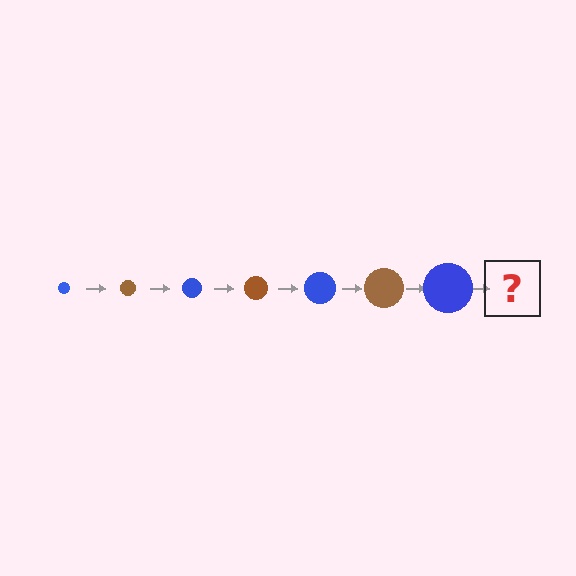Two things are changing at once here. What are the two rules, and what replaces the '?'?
The two rules are that the circle grows larger each step and the color cycles through blue and brown. The '?' should be a brown circle, larger than the previous one.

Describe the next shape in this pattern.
It should be a brown circle, larger than the previous one.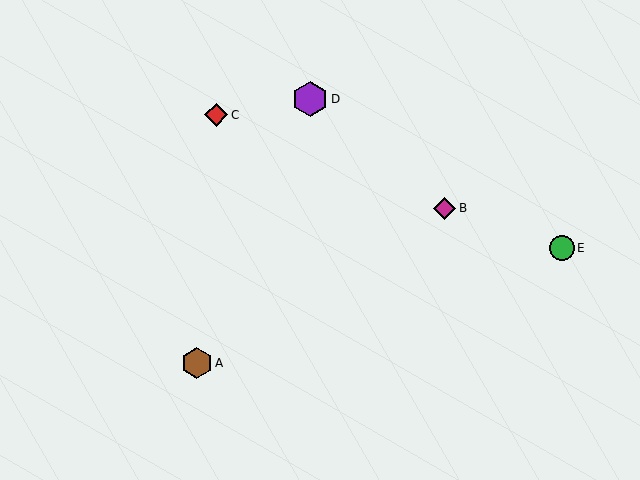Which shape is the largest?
The purple hexagon (labeled D) is the largest.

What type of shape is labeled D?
Shape D is a purple hexagon.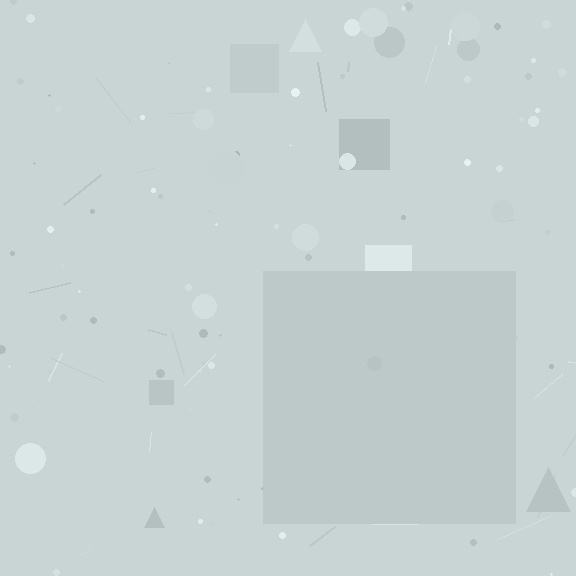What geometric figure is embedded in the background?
A square is embedded in the background.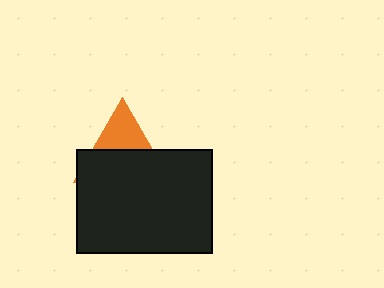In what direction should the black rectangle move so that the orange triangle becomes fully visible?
The black rectangle should move down. That is the shortest direction to clear the overlap and leave the orange triangle fully visible.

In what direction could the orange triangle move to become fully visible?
The orange triangle could move up. That would shift it out from behind the black rectangle entirely.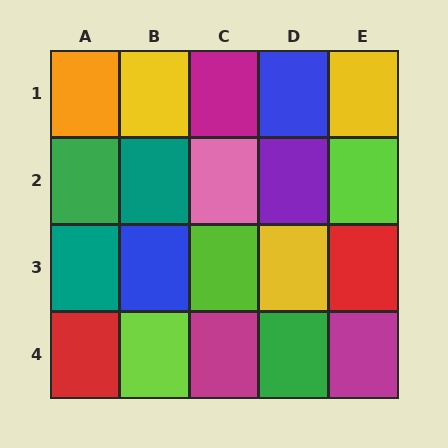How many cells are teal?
2 cells are teal.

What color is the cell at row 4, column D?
Green.